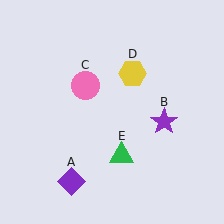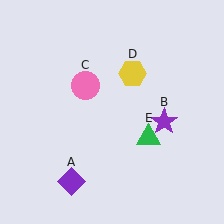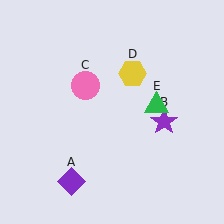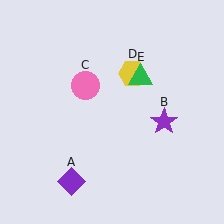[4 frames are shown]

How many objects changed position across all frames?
1 object changed position: green triangle (object E).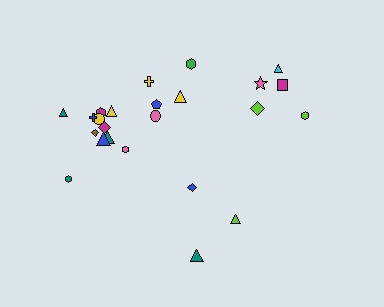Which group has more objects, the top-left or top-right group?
The top-left group.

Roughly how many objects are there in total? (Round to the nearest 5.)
Roughly 25 objects in total.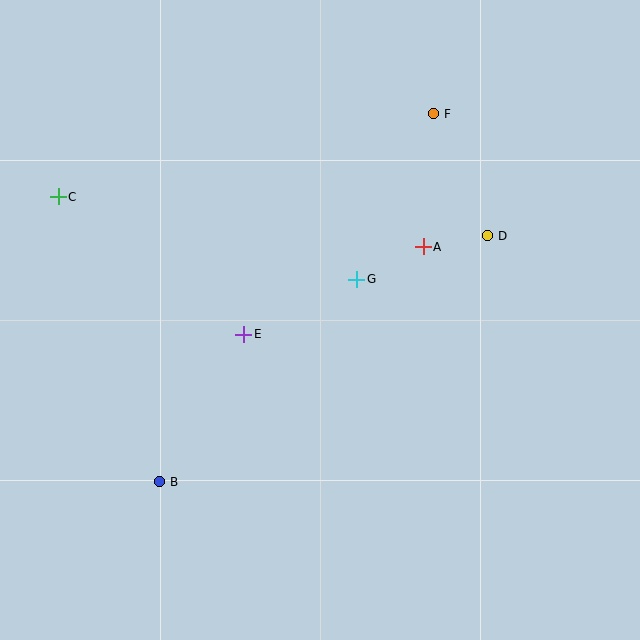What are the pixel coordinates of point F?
Point F is at (434, 114).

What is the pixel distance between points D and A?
The distance between D and A is 65 pixels.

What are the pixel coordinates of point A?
Point A is at (423, 247).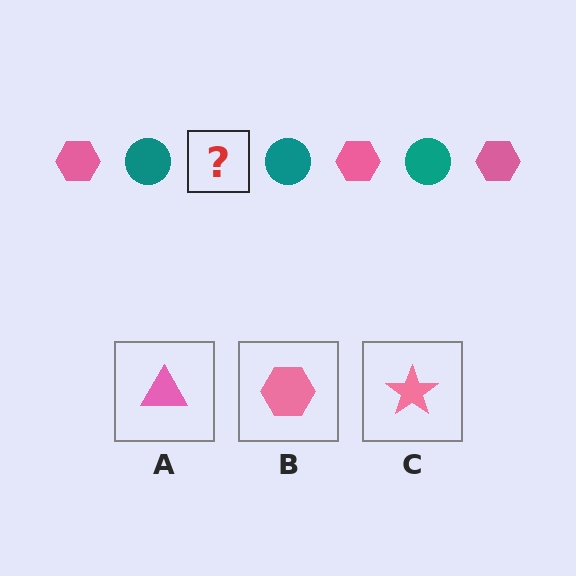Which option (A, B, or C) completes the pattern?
B.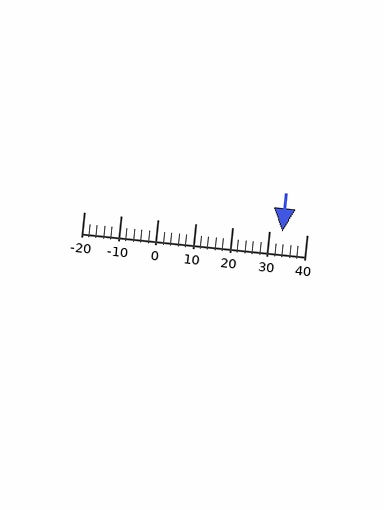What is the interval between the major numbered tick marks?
The major tick marks are spaced 10 units apart.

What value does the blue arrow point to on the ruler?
The blue arrow points to approximately 33.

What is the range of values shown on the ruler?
The ruler shows values from -20 to 40.